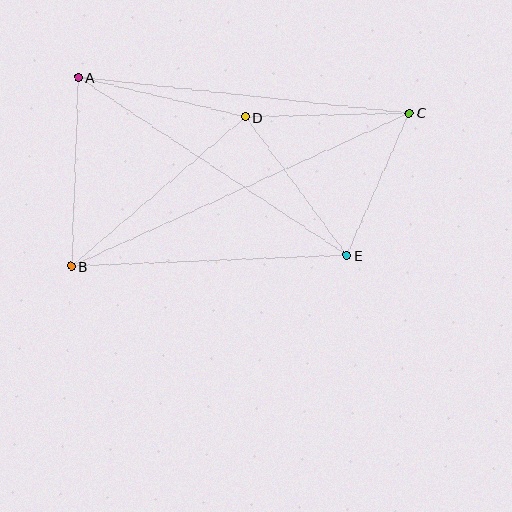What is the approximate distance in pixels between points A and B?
The distance between A and B is approximately 189 pixels.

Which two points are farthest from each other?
Points B and C are farthest from each other.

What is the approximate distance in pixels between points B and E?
The distance between B and E is approximately 276 pixels.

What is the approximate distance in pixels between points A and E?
The distance between A and E is approximately 322 pixels.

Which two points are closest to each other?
Points C and E are closest to each other.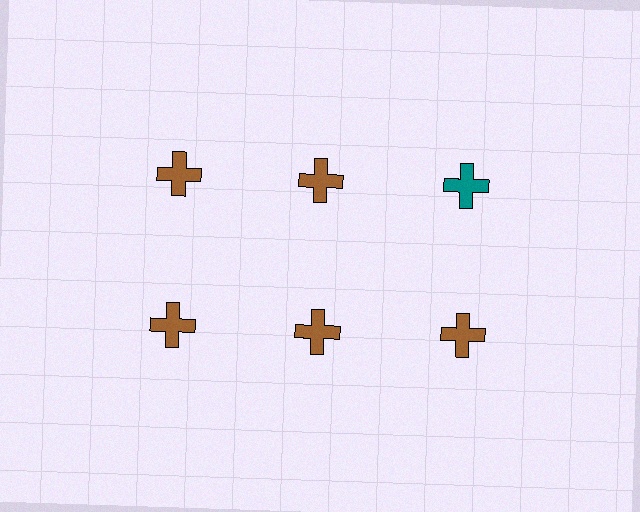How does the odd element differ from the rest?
It has a different color: teal instead of brown.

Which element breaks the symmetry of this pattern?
The teal cross in the top row, center column breaks the symmetry. All other shapes are brown crosses.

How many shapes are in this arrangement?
There are 6 shapes arranged in a grid pattern.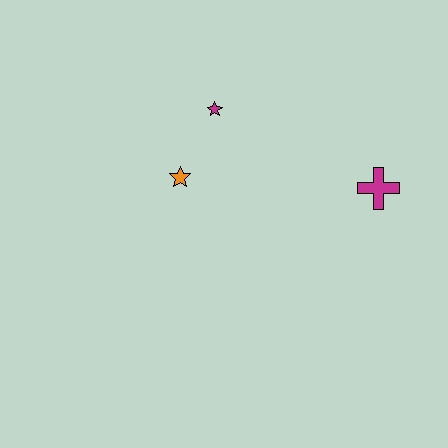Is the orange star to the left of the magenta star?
Yes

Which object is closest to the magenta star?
The orange star is closest to the magenta star.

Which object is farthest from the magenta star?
The magenta cross is farthest from the magenta star.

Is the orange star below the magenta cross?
No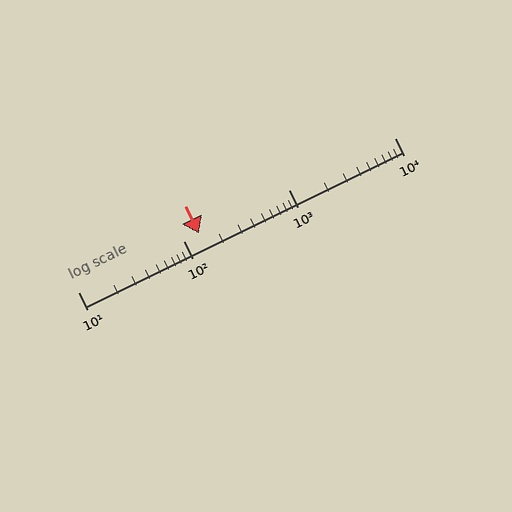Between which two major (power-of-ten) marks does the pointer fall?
The pointer is between 100 and 1000.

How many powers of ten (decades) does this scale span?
The scale spans 3 decades, from 10 to 10000.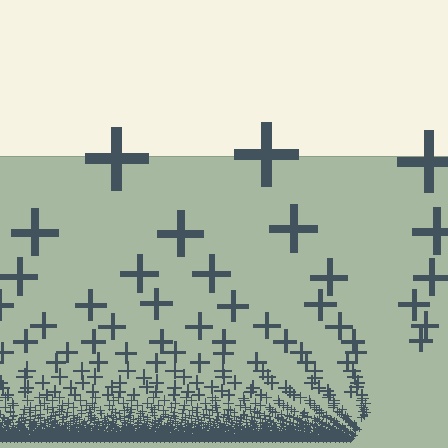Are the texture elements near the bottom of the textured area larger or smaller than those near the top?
Smaller. The gradient is inverted — elements near the bottom are smaller and denser.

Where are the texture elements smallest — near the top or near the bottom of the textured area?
Near the bottom.